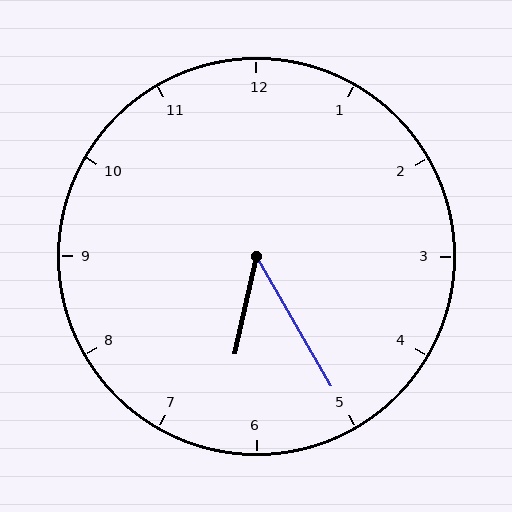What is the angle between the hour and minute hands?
Approximately 42 degrees.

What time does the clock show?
6:25.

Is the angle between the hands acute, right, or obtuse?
It is acute.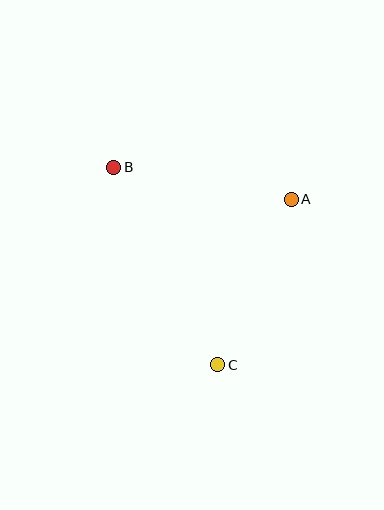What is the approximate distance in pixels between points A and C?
The distance between A and C is approximately 181 pixels.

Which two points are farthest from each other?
Points B and C are farthest from each other.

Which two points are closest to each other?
Points A and B are closest to each other.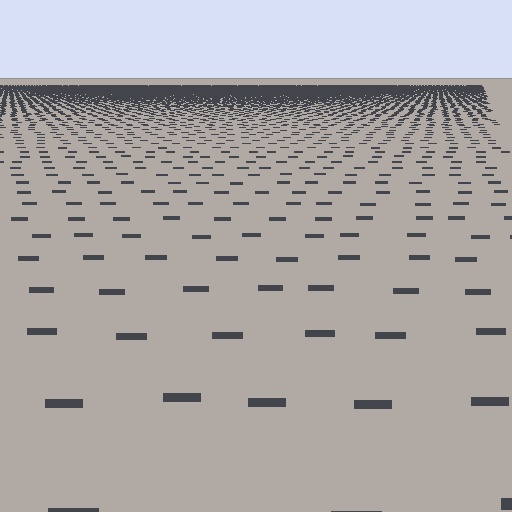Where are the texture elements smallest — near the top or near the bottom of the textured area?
Near the top.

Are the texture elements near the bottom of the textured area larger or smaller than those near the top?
Larger. Near the bottom, elements are closer to the viewer and appear at a bigger on-screen size.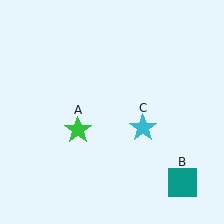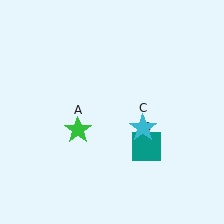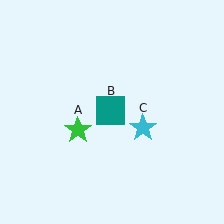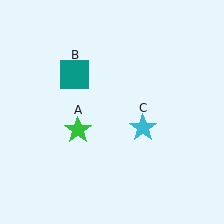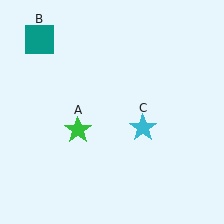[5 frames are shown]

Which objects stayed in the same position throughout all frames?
Green star (object A) and cyan star (object C) remained stationary.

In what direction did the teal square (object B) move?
The teal square (object B) moved up and to the left.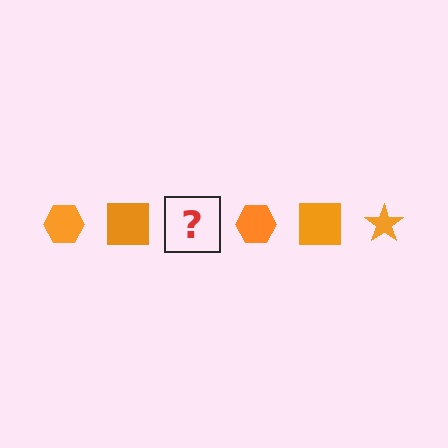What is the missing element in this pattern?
The missing element is an orange star.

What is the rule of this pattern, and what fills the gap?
The rule is that the pattern cycles through hexagon, square, star shapes in orange. The gap should be filled with an orange star.